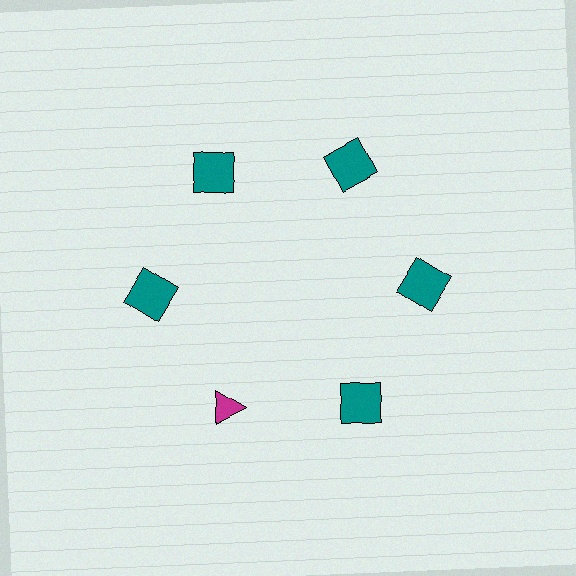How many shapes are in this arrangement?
There are 6 shapes arranged in a ring pattern.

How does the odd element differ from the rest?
It differs in both color (magenta instead of teal) and shape (triangle instead of square).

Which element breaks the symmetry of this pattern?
The magenta triangle at roughly the 7 o'clock position breaks the symmetry. All other shapes are teal squares.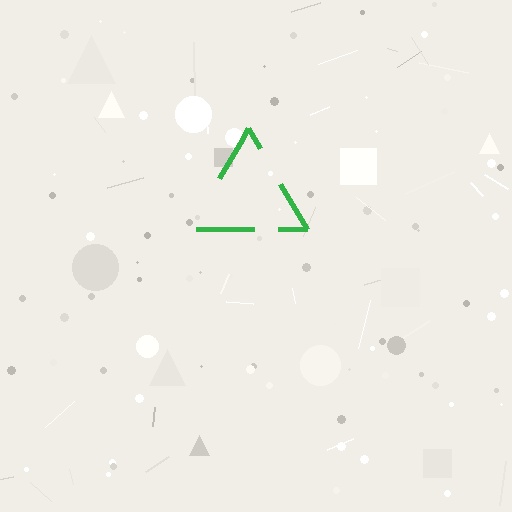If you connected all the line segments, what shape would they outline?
They would outline a triangle.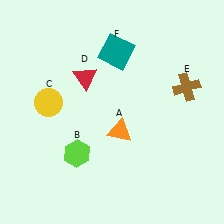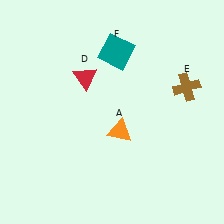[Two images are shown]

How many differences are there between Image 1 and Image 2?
There are 2 differences between the two images.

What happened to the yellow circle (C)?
The yellow circle (C) was removed in Image 2. It was in the top-left area of Image 1.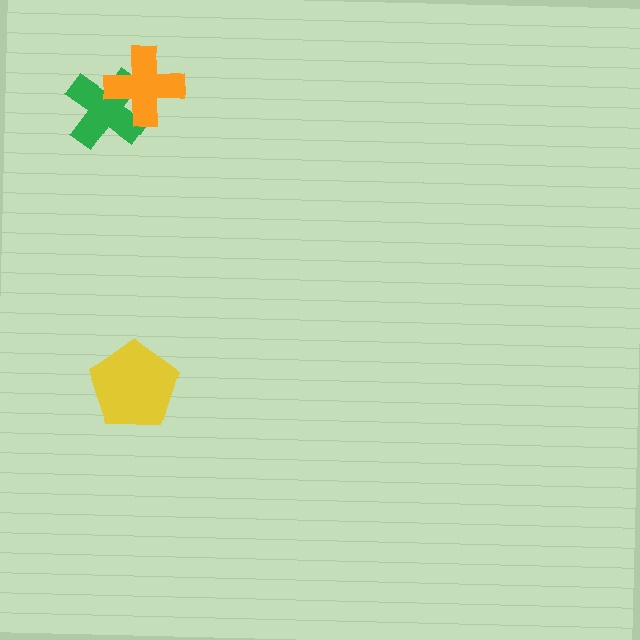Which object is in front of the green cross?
The orange cross is in front of the green cross.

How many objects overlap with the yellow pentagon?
0 objects overlap with the yellow pentagon.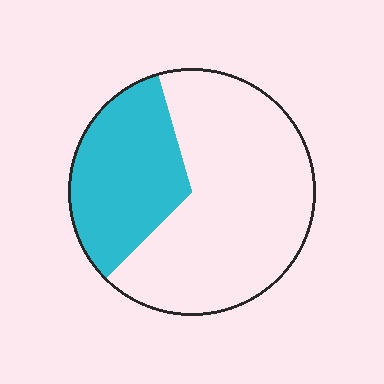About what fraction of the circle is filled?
About one third (1/3).